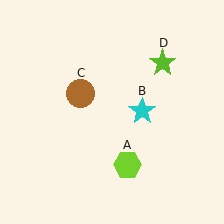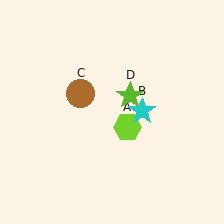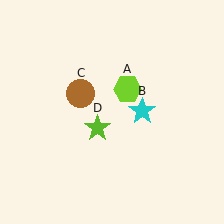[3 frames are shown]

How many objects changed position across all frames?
2 objects changed position: lime hexagon (object A), lime star (object D).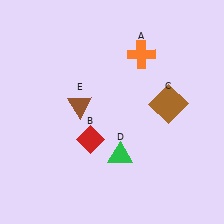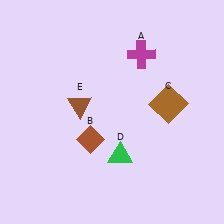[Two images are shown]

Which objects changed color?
A changed from orange to magenta. B changed from red to brown.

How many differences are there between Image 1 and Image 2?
There are 2 differences between the two images.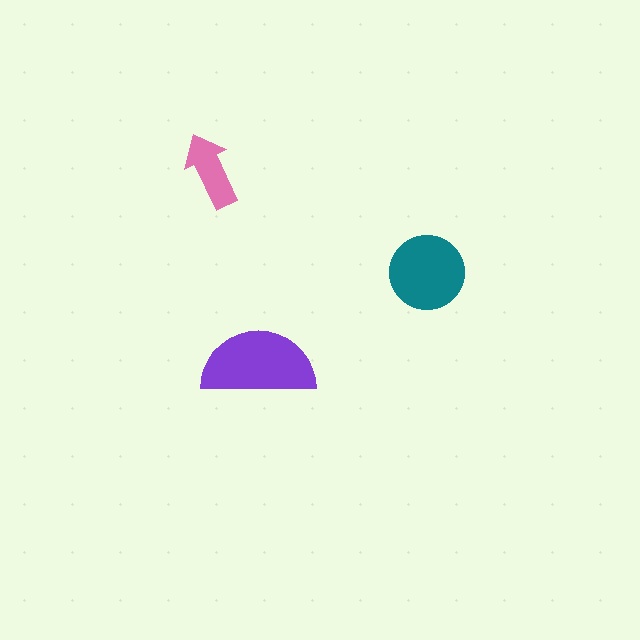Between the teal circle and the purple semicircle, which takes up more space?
The purple semicircle.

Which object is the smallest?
The pink arrow.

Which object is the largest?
The purple semicircle.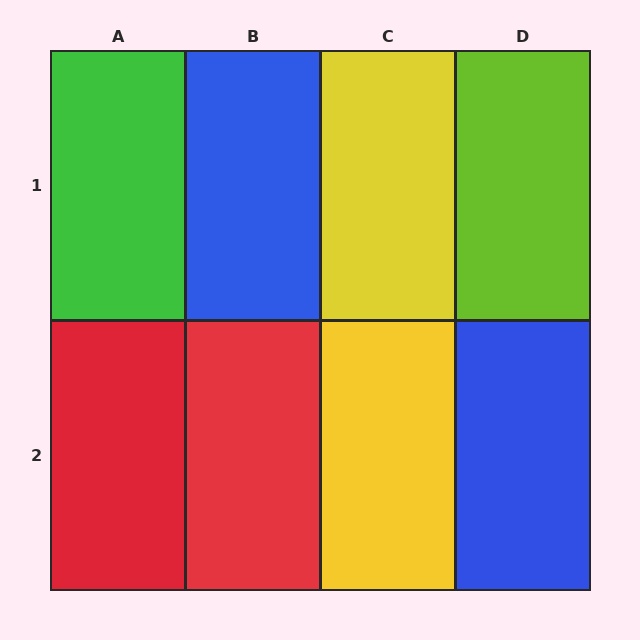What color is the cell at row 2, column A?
Red.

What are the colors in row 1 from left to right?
Green, blue, yellow, lime.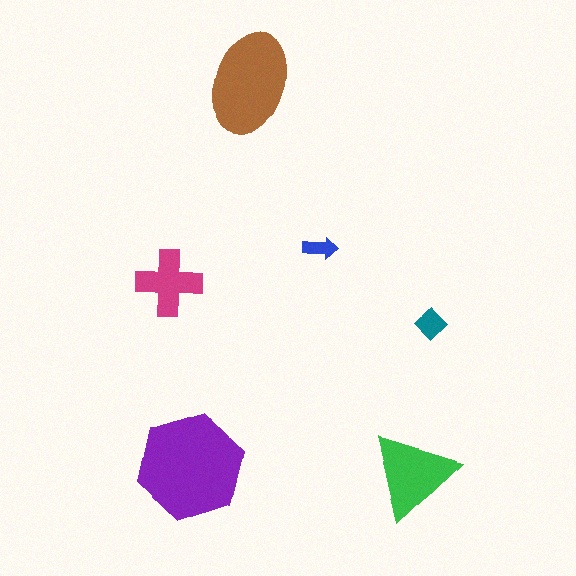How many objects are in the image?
There are 6 objects in the image.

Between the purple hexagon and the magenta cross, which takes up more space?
The purple hexagon.